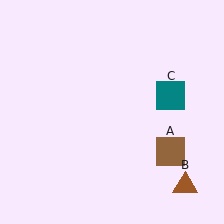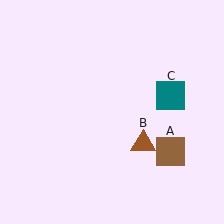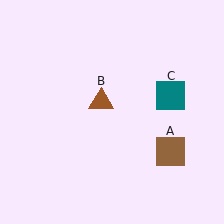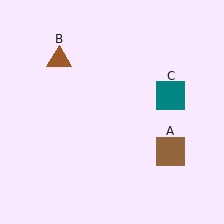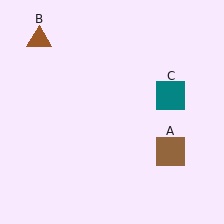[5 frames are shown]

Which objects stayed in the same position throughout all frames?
Brown square (object A) and teal square (object C) remained stationary.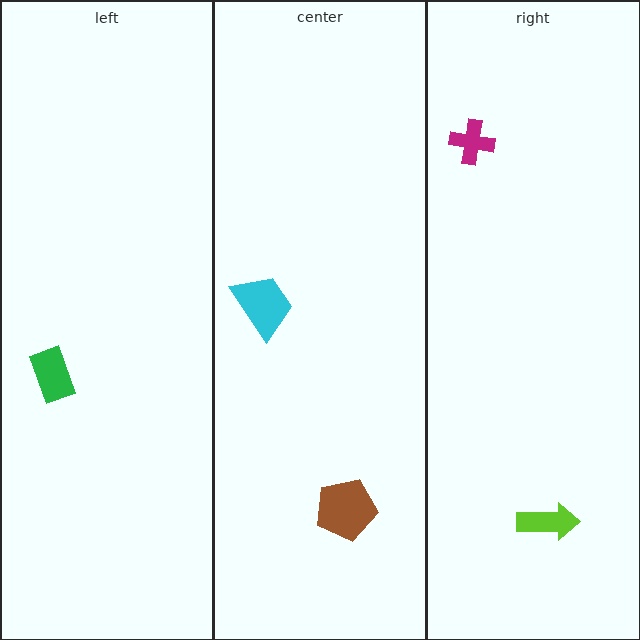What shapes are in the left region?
The green rectangle.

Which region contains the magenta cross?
The right region.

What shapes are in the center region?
The cyan trapezoid, the brown pentagon.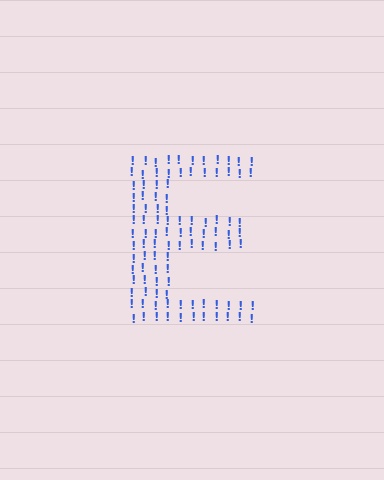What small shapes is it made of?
It is made of small exclamation marks.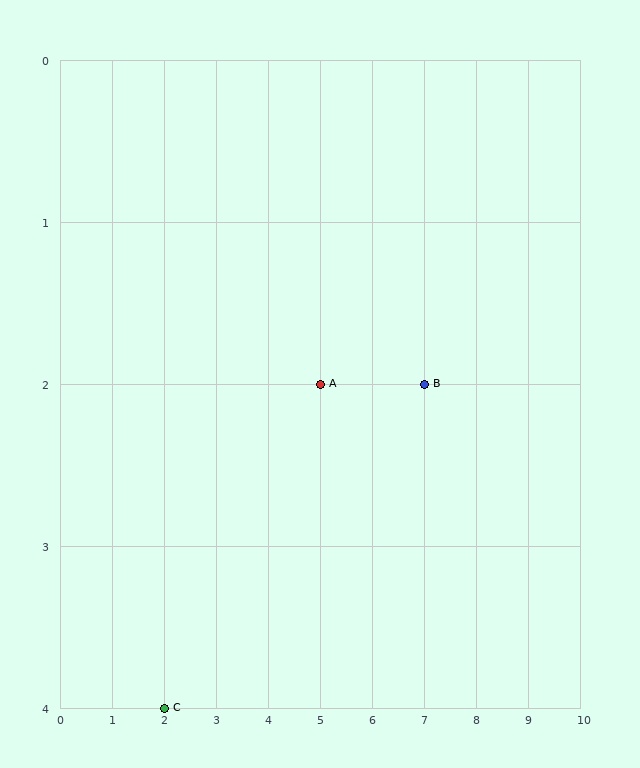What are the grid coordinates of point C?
Point C is at grid coordinates (2, 4).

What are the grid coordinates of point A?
Point A is at grid coordinates (5, 2).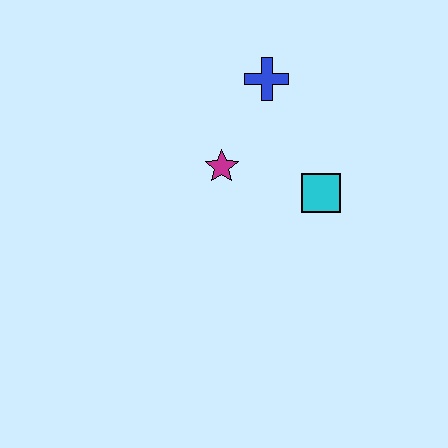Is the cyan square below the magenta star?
Yes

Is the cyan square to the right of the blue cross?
Yes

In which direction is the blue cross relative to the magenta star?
The blue cross is above the magenta star.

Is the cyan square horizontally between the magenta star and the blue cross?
No